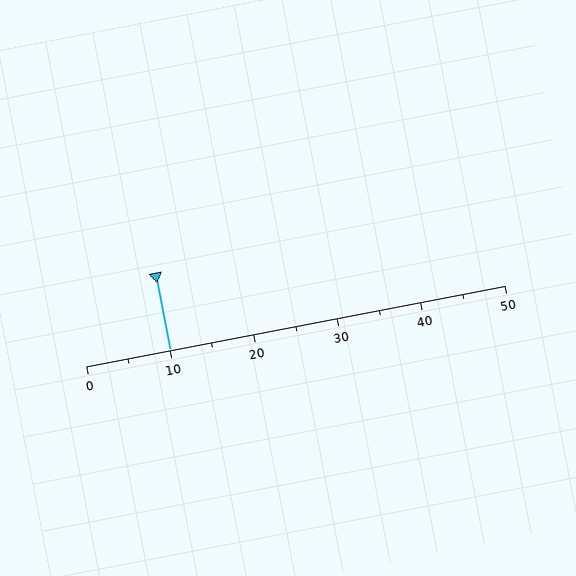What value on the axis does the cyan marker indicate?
The marker indicates approximately 10.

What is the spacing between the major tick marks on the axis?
The major ticks are spaced 10 apart.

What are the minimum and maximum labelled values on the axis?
The axis runs from 0 to 50.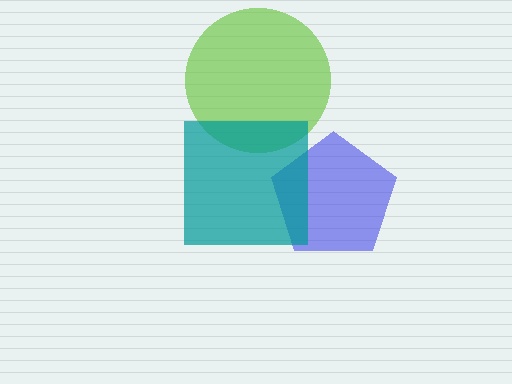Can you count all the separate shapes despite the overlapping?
Yes, there are 3 separate shapes.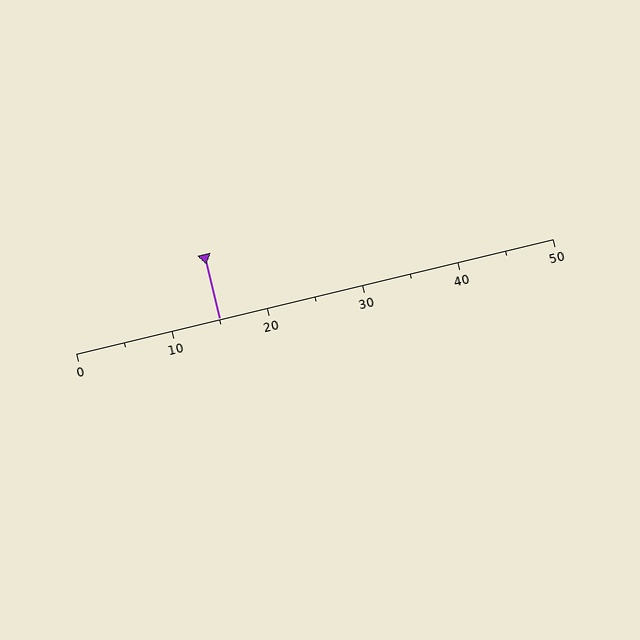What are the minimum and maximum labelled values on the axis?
The axis runs from 0 to 50.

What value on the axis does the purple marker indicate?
The marker indicates approximately 15.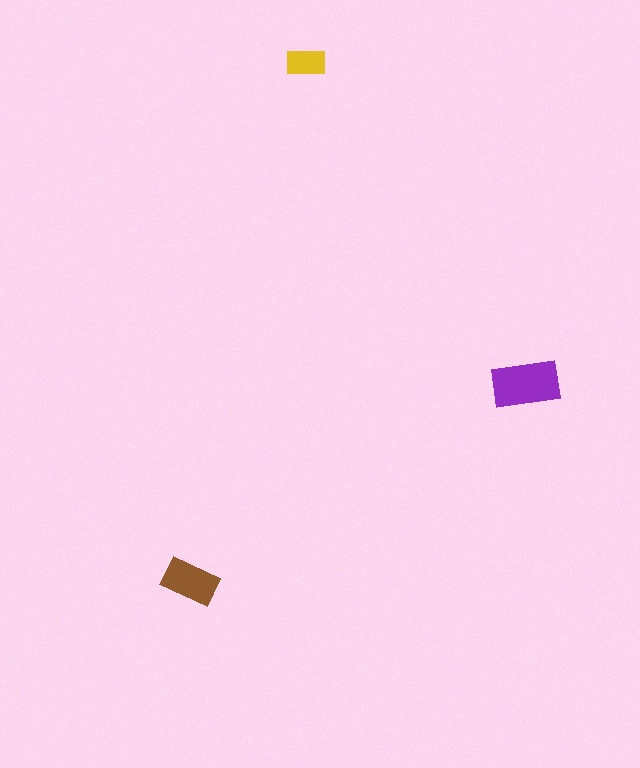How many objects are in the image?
There are 3 objects in the image.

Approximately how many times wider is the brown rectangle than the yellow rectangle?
About 1.5 times wider.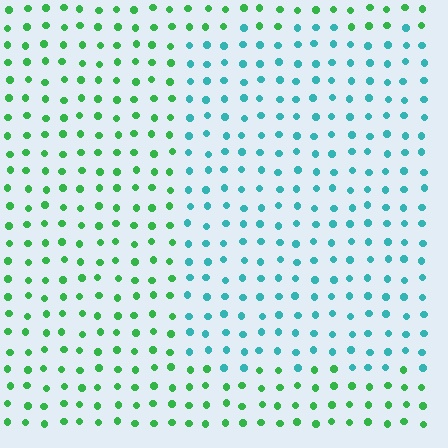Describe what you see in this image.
The image is filled with small green elements in a uniform arrangement. A rectangle-shaped region is visible where the elements are tinted to a slightly different hue, forming a subtle color boundary.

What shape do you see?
I see a rectangle.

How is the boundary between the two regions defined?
The boundary is defined purely by a slight shift in hue (about 50 degrees). Spacing, size, and orientation are identical on both sides.